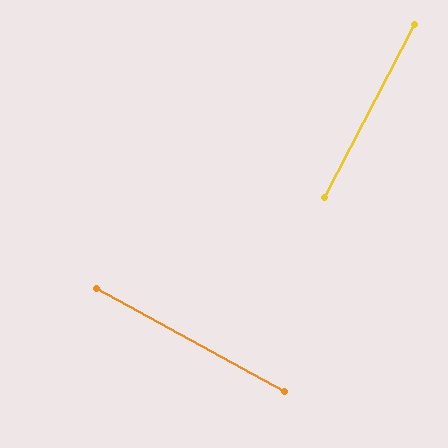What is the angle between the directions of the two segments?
Approximately 89 degrees.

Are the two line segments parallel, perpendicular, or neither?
Perpendicular — they meet at approximately 89°.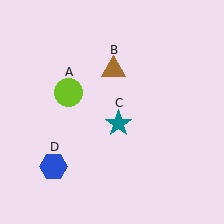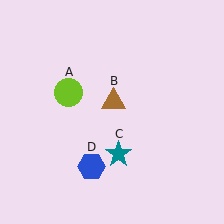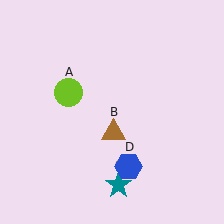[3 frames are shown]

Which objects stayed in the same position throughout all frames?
Lime circle (object A) remained stationary.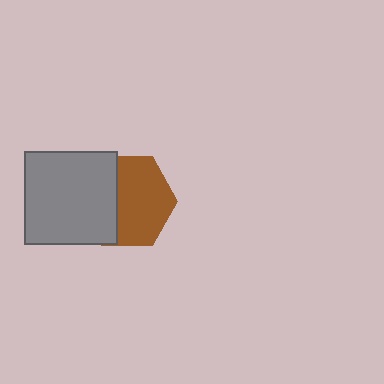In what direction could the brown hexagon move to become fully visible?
The brown hexagon could move right. That would shift it out from behind the gray square entirely.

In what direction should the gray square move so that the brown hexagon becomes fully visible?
The gray square should move left. That is the shortest direction to clear the overlap and leave the brown hexagon fully visible.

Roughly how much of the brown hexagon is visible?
About half of it is visible (roughly 62%).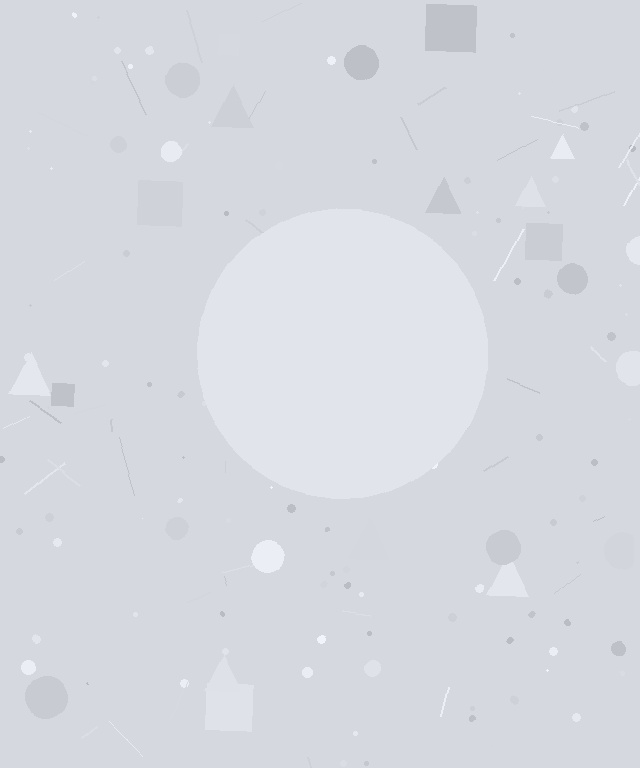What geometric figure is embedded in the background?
A circle is embedded in the background.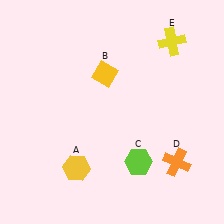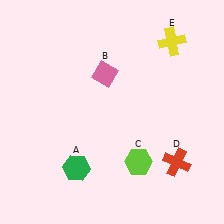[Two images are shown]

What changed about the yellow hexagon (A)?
In Image 1, A is yellow. In Image 2, it changed to green.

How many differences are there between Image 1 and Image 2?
There are 3 differences between the two images.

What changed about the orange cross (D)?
In Image 1, D is orange. In Image 2, it changed to red.